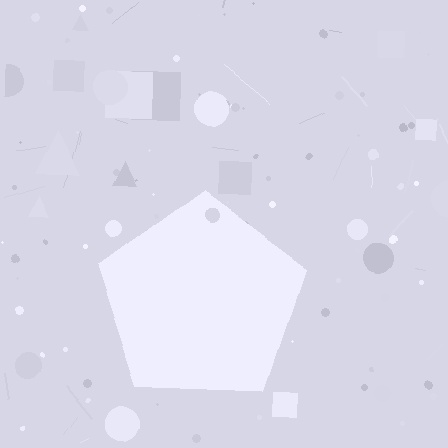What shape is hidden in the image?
A pentagon is hidden in the image.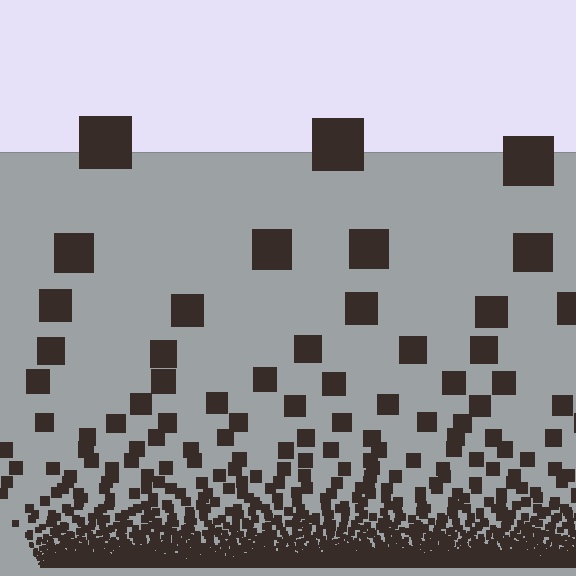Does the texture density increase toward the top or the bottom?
Density increases toward the bottom.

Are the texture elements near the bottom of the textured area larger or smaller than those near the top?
Smaller. The gradient is inverted — elements near the bottom are smaller and denser.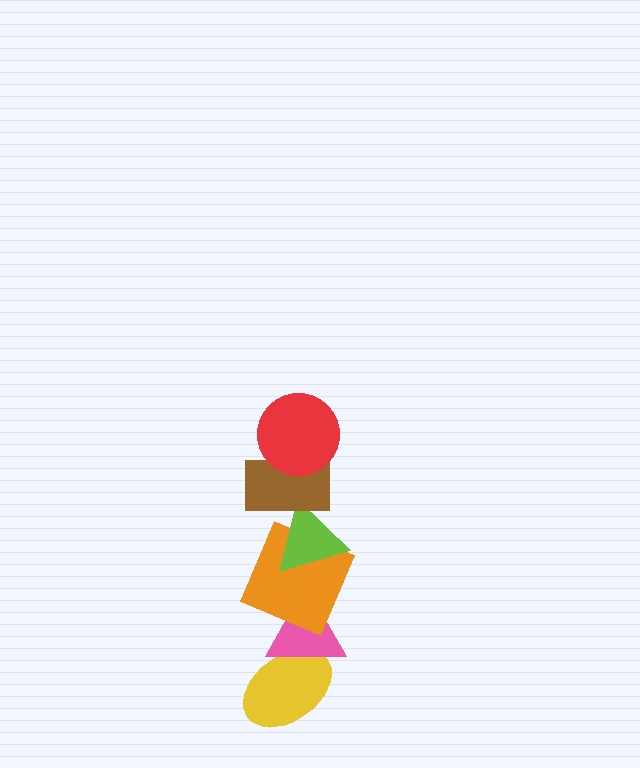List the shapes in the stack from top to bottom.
From top to bottom: the red circle, the brown rectangle, the lime triangle, the orange square, the pink triangle, the yellow ellipse.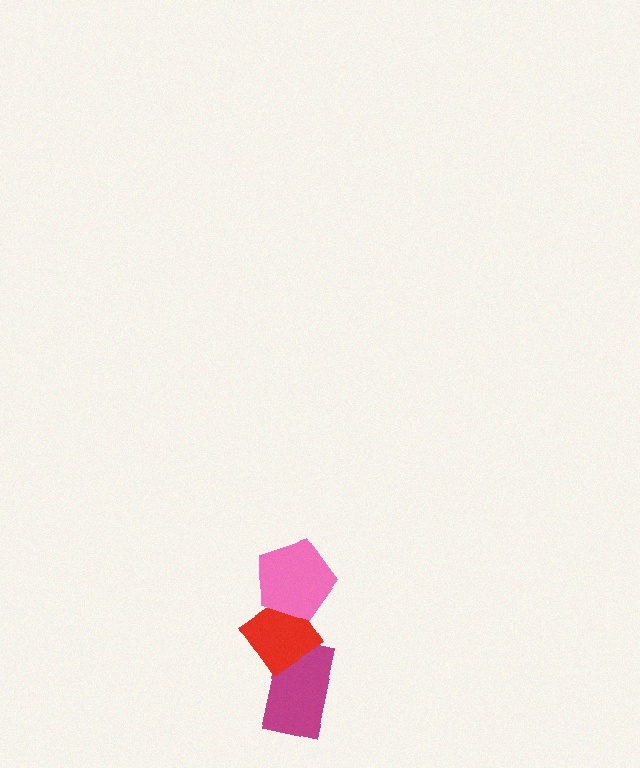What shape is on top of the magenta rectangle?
The red diamond is on top of the magenta rectangle.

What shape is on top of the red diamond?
The pink pentagon is on top of the red diamond.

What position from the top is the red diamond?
The red diamond is 2nd from the top.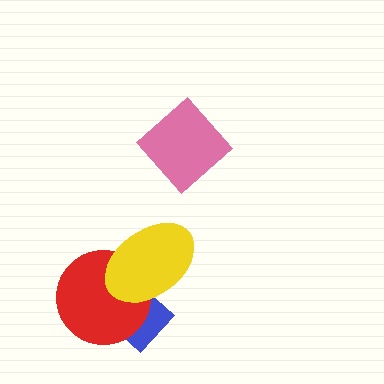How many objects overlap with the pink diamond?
0 objects overlap with the pink diamond.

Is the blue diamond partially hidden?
Yes, it is partially covered by another shape.